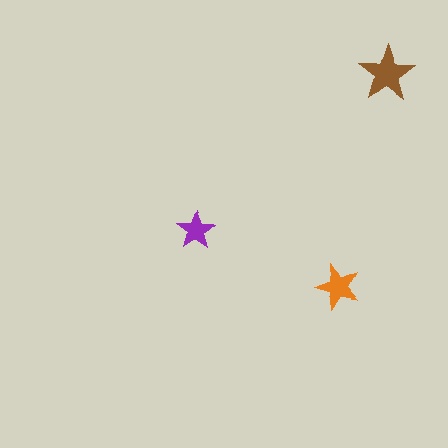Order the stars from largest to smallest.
the brown one, the orange one, the purple one.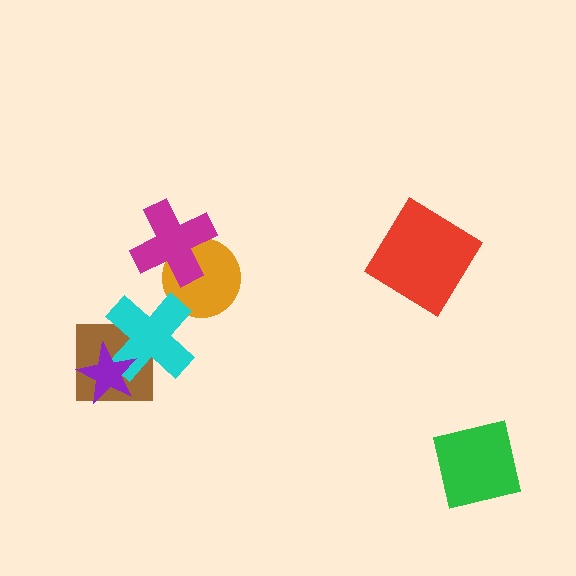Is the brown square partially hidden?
Yes, it is partially covered by another shape.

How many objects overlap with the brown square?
2 objects overlap with the brown square.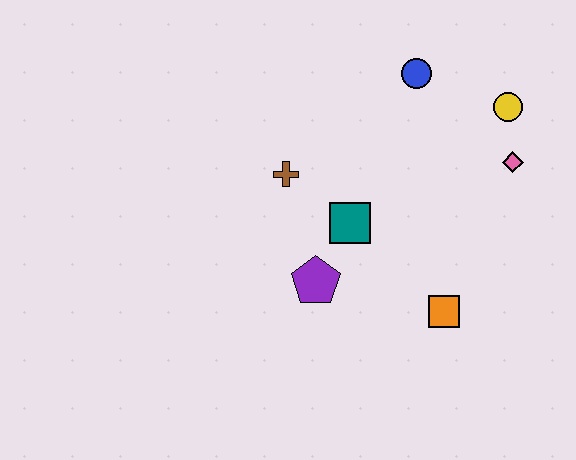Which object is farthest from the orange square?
The blue circle is farthest from the orange square.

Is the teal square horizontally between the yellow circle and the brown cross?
Yes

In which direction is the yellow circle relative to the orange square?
The yellow circle is above the orange square.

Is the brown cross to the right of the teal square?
No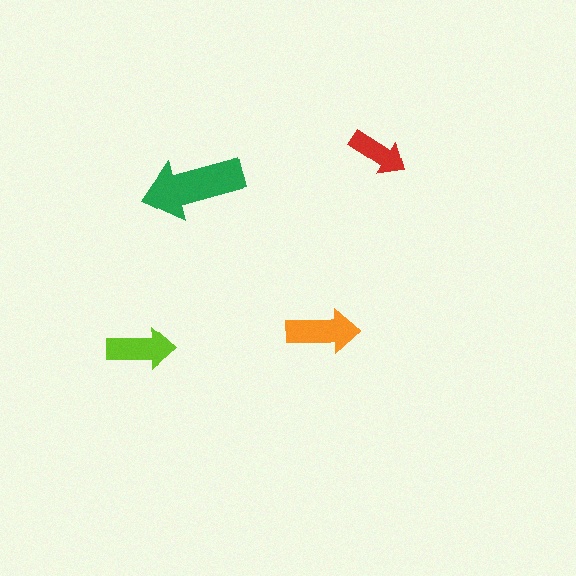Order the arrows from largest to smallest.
the green one, the orange one, the lime one, the red one.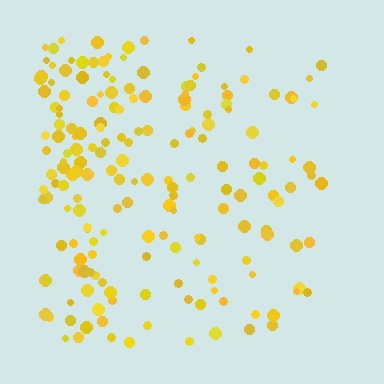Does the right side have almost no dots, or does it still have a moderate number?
Still a moderate number, just noticeably fewer than the left.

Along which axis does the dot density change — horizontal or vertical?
Horizontal.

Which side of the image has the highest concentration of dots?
The left.